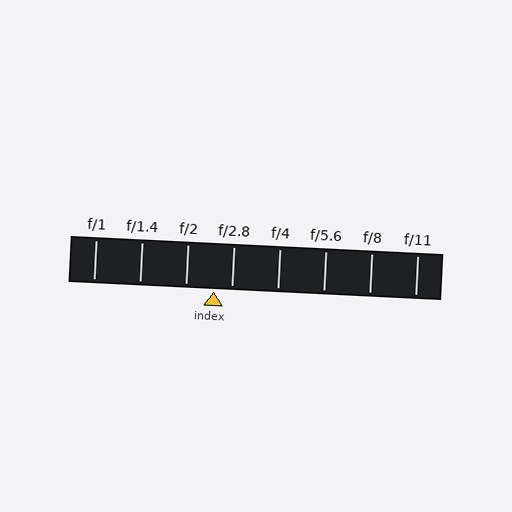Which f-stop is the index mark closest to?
The index mark is closest to f/2.8.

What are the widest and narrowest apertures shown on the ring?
The widest aperture shown is f/1 and the narrowest is f/11.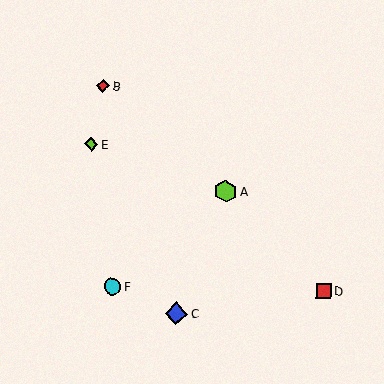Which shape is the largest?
The blue diamond (labeled C) is the largest.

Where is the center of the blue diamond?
The center of the blue diamond is at (176, 314).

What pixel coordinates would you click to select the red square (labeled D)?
Click at (324, 291) to select the red square D.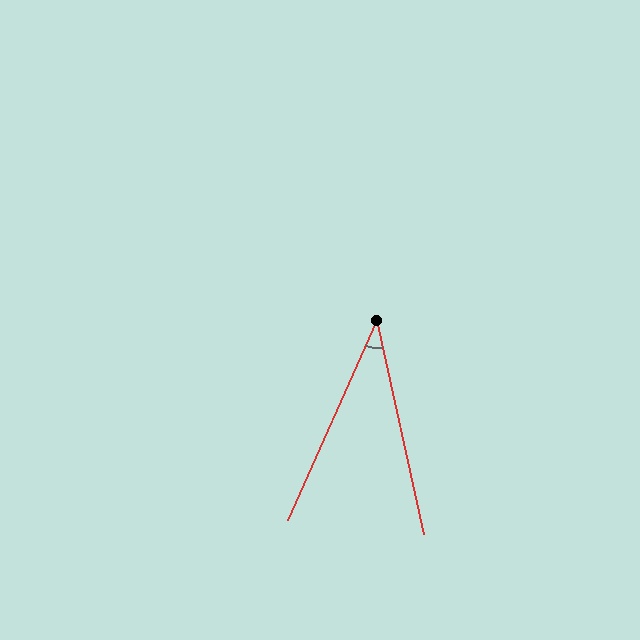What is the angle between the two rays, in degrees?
Approximately 36 degrees.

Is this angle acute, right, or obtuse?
It is acute.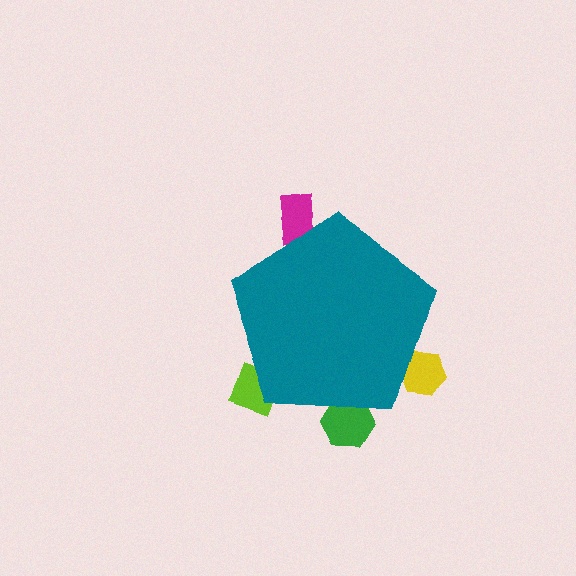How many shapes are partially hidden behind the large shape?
4 shapes are partially hidden.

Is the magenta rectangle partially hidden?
Yes, the magenta rectangle is partially hidden behind the teal pentagon.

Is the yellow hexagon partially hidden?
Yes, the yellow hexagon is partially hidden behind the teal pentagon.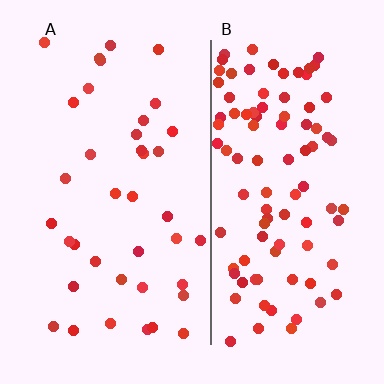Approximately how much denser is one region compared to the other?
Approximately 2.6× — region B over region A.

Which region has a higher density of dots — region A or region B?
B (the right).